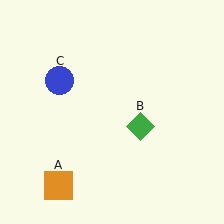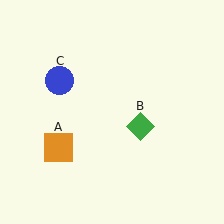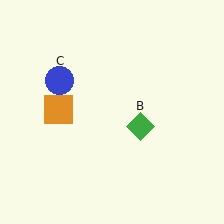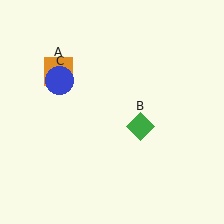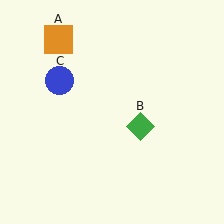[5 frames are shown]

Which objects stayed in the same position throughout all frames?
Green diamond (object B) and blue circle (object C) remained stationary.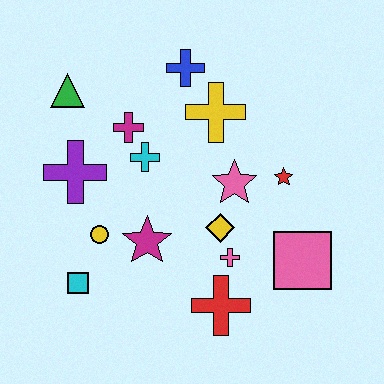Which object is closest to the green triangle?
The magenta cross is closest to the green triangle.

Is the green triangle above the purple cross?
Yes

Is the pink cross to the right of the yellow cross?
Yes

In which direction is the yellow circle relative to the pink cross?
The yellow circle is to the left of the pink cross.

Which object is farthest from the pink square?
The green triangle is farthest from the pink square.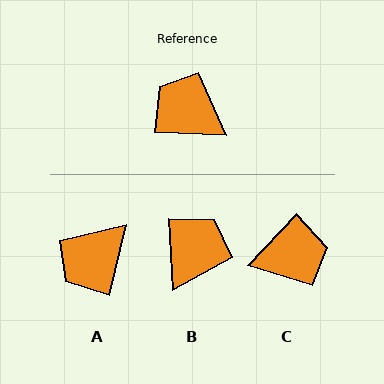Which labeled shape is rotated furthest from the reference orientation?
C, about 131 degrees away.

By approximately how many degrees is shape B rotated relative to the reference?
Approximately 85 degrees clockwise.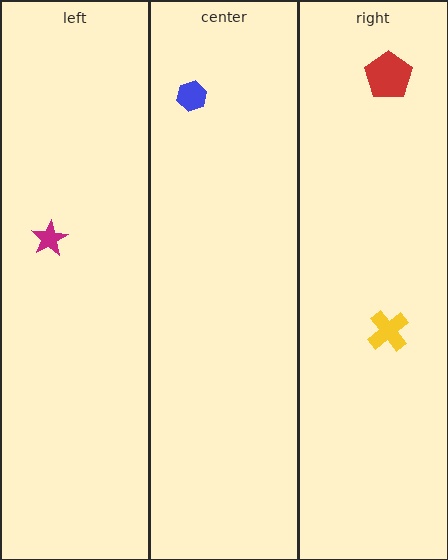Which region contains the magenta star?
The left region.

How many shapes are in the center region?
1.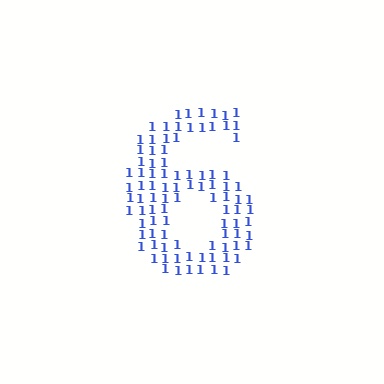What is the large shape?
The large shape is the digit 6.